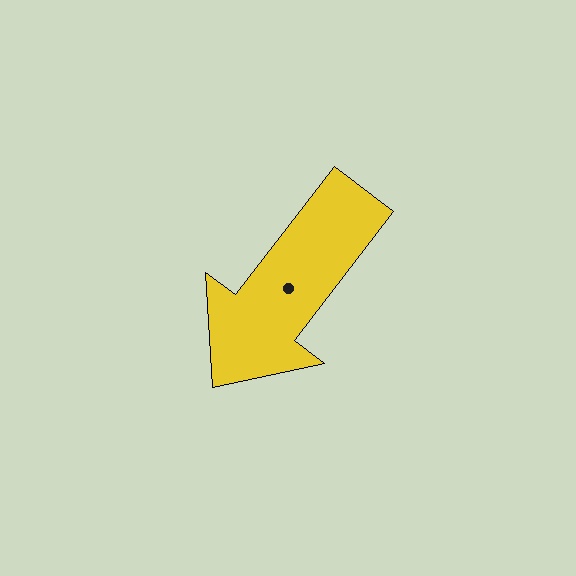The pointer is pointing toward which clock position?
Roughly 7 o'clock.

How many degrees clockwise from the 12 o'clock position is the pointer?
Approximately 217 degrees.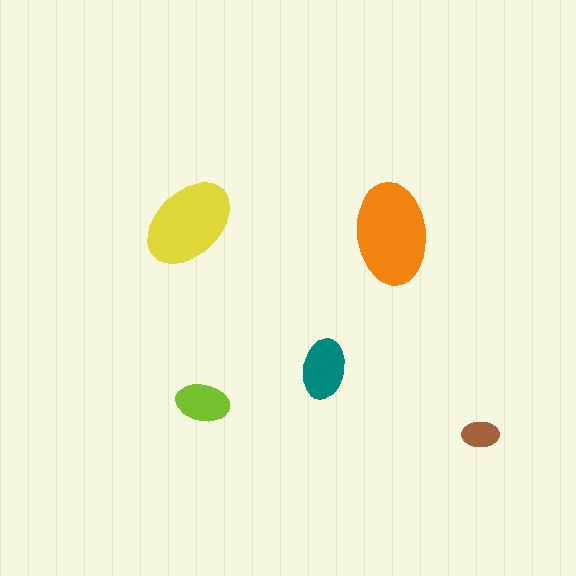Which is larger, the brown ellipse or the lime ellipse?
The lime one.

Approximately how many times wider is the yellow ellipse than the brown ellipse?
About 2.5 times wider.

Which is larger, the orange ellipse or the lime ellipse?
The orange one.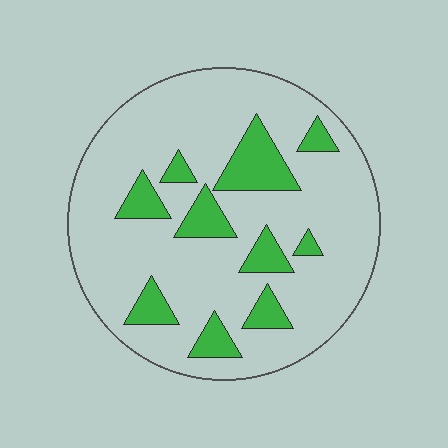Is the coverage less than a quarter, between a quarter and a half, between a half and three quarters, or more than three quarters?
Less than a quarter.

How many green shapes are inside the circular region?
10.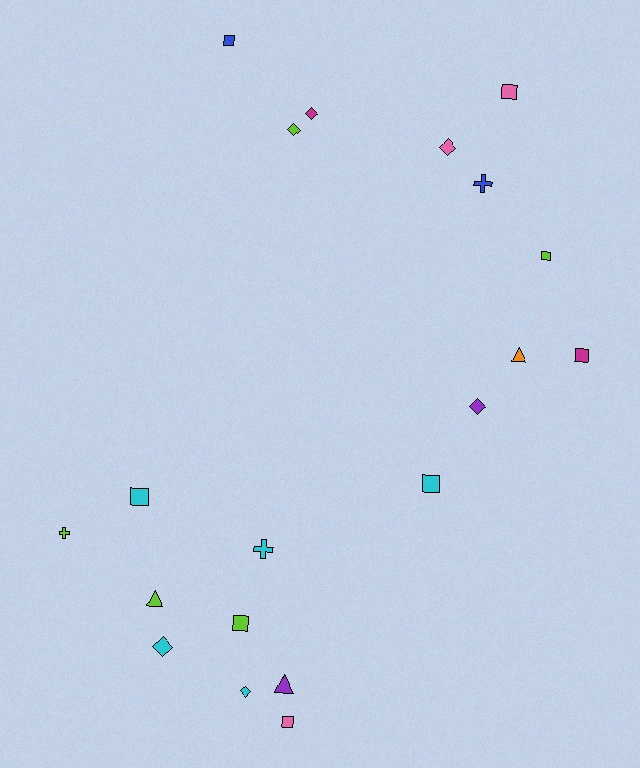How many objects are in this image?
There are 20 objects.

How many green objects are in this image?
There are no green objects.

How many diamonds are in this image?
There are 6 diamonds.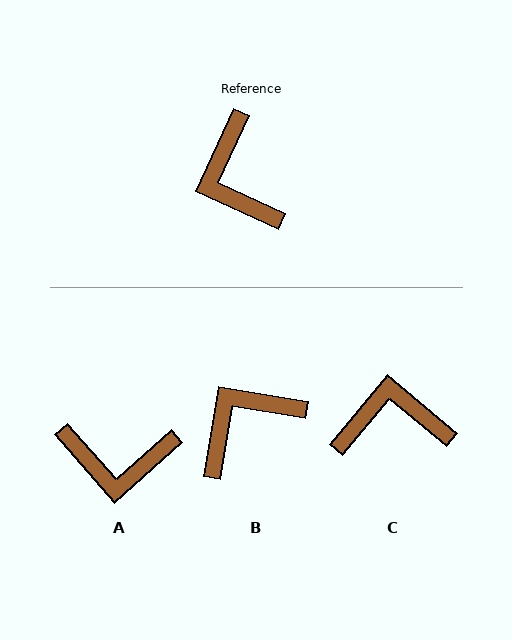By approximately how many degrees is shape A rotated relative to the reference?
Approximately 66 degrees counter-clockwise.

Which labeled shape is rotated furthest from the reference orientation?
C, about 105 degrees away.